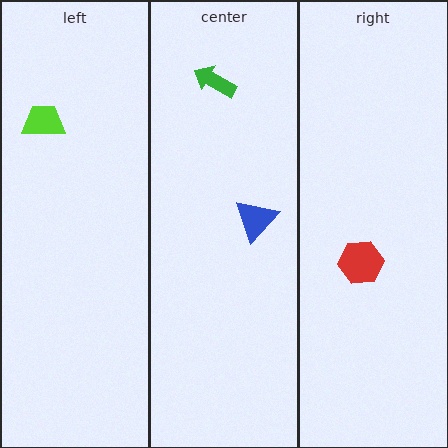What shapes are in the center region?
The green arrow, the blue triangle.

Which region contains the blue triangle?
The center region.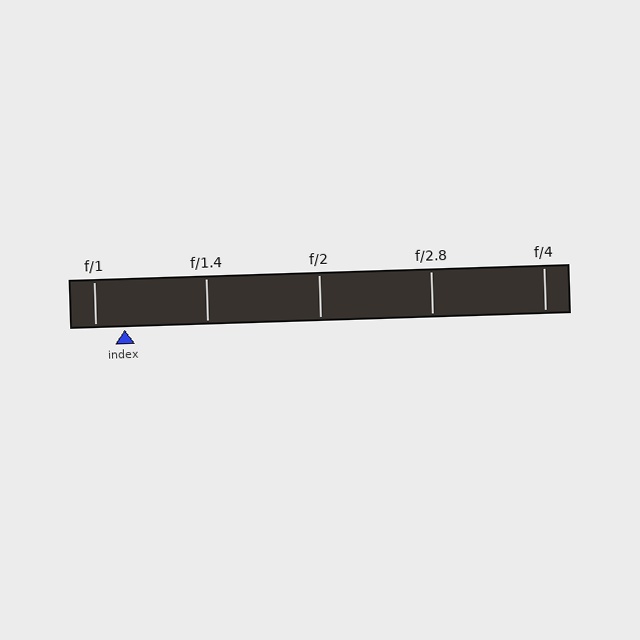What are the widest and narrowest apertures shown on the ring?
The widest aperture shown is f/1 and the narrowest is f/4.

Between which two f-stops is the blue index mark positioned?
The index mark is between f/1 and f/1.4.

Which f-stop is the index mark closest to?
The index mark is closest to f/1.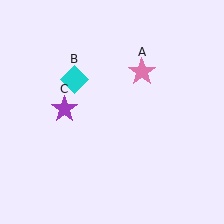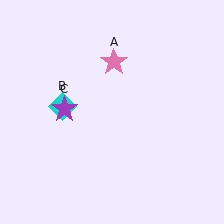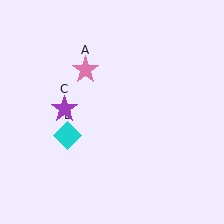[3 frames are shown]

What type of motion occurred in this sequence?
The pink star (object A), cyan diamond (object B) rotated counterclockwise around the center of the scene.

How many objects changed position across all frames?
2 objects changed position: pink star (object A), cyan diamond (object B).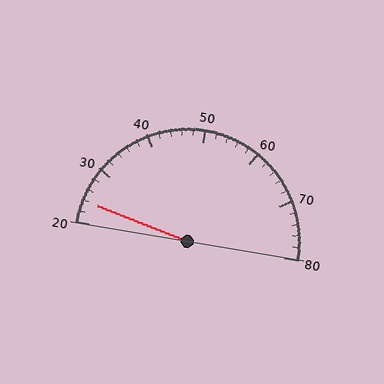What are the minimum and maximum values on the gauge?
The gauge ranges from 20 to 80.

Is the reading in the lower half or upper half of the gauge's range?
The reading is in the lower half of the range (20 to 80).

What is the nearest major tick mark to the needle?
The nearest major tick mark is 20.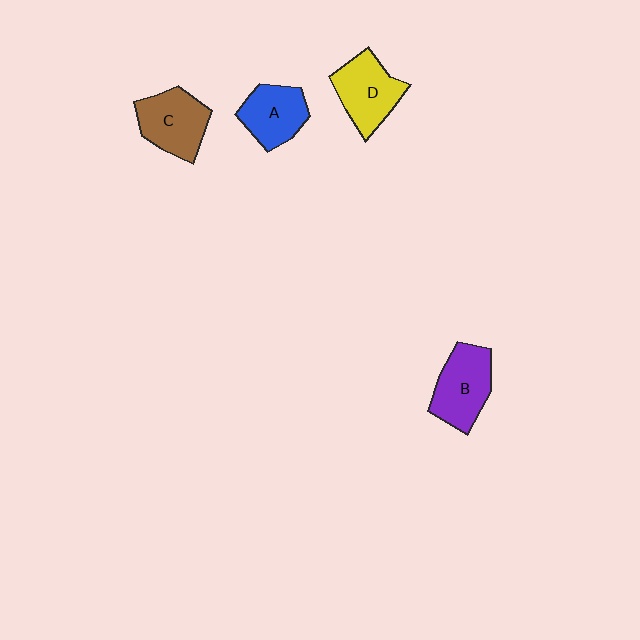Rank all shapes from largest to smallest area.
From largest to smallest: B (purple), C (brown), D (yellow), A (blue).